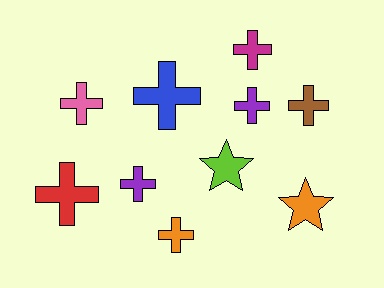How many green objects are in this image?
There are no green objects.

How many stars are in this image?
There are 2 stars.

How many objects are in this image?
There are 10 objects.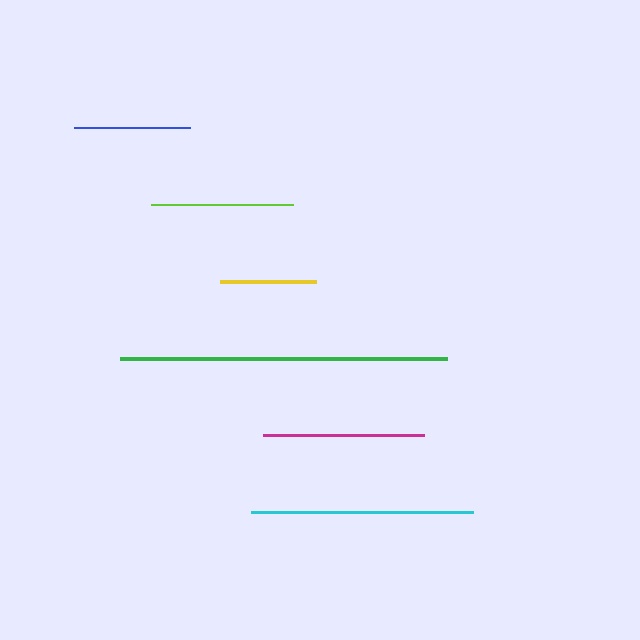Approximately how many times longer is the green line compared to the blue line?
The green line is approximately 2.8 times the length of the blue line.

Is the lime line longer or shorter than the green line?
The green line is longer than the lime line.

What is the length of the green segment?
The green segment is approximately 326 pixels long.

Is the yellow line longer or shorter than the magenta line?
The magenta line is longer than the yellow line.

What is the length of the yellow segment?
The yellow segment is approximately 97 pixels long.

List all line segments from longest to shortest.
From longest to shortest: green, cyan, magenta, lime, blue, yellow.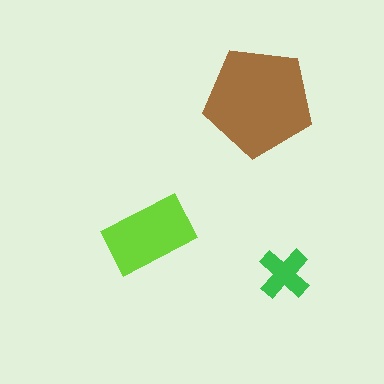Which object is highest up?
The brown pentagon is topmost.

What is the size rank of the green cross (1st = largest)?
3rd.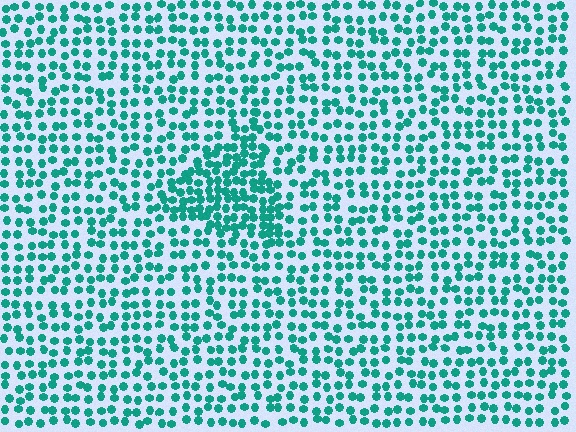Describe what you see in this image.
The image contains small teal elements arranged at two different densities. A triangle-shaped region is visible where the elements are more densely packed than the surrounding area.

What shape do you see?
I see a triangle.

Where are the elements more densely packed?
The elements are more densely packed inside the triangle boundary.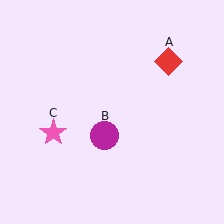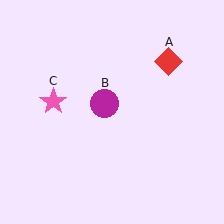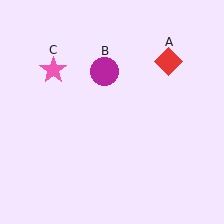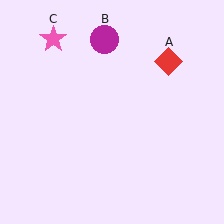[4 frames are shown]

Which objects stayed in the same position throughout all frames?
Red diamond (object A) remained stationary.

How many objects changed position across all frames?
2 objects changed position: magenta circle (object B), pink star (object C).